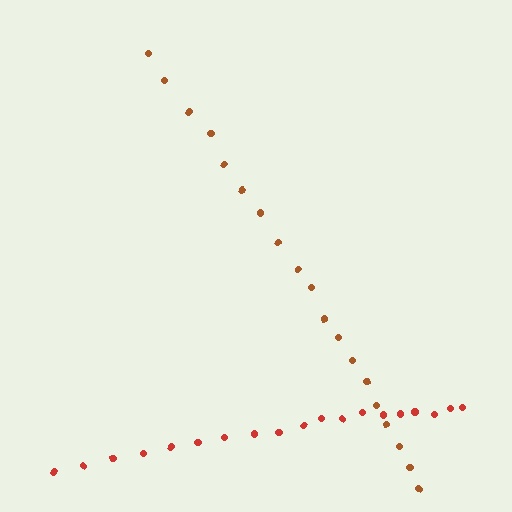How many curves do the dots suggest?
There are 2 distinct paths.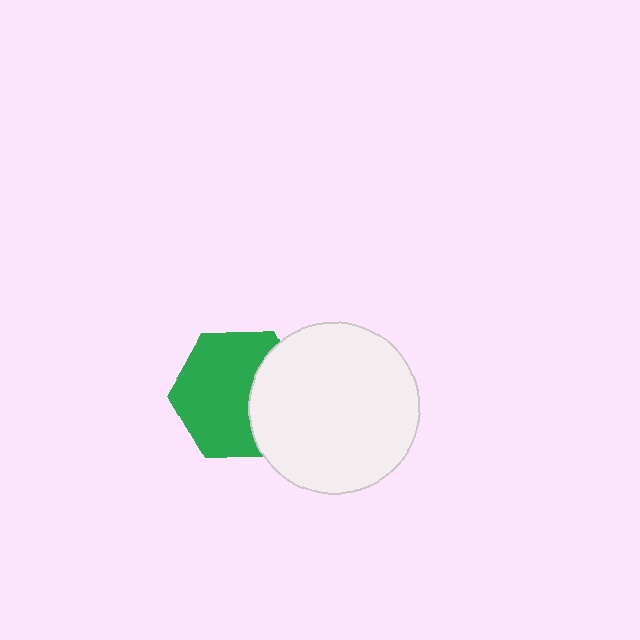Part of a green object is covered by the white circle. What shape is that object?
It is a hexagon.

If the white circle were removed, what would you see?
You would see the complete green hexagon.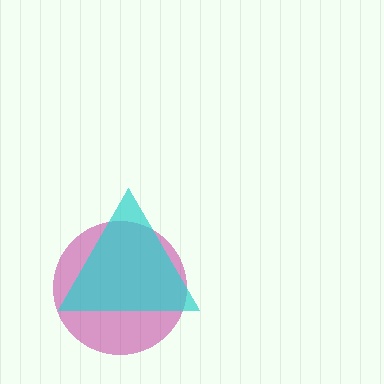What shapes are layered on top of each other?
The layered shapes are: a magenta circle, a cyan triangle.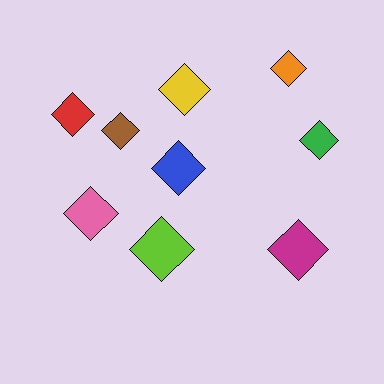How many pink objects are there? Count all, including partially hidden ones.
There is 1 pink object.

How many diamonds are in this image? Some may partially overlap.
There are 9 diamonds.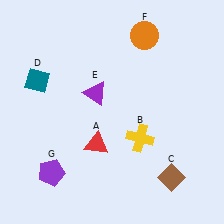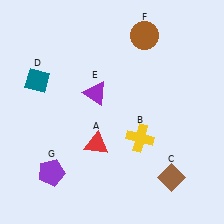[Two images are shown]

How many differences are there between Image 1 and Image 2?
There is 1 difference between the two images.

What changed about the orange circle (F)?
In Image 1, F is orange. In Image 2, it changed to brown.